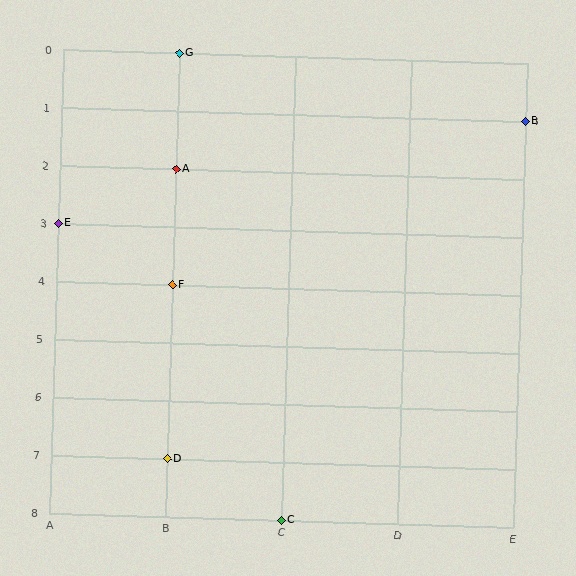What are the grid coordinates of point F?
Point F is at grid coordinates (B, 4).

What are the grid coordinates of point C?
Point C is at grid coordinates (C, 8).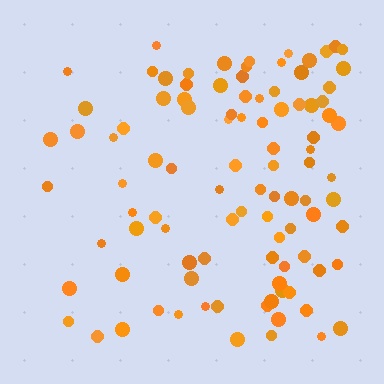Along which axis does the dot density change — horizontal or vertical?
Horizontal.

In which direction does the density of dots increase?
From left to right, with the right side densest.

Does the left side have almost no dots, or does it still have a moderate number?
Still a moderate number, just noticeably fewer than the right.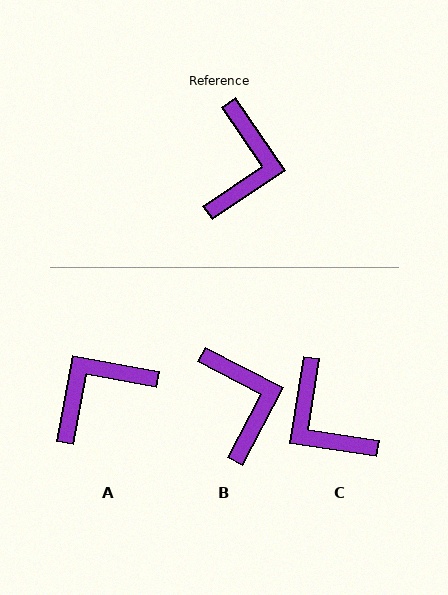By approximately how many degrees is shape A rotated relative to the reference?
Approximately 136 degrees counter-clockwise.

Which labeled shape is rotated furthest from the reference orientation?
A, about 136 degrees away.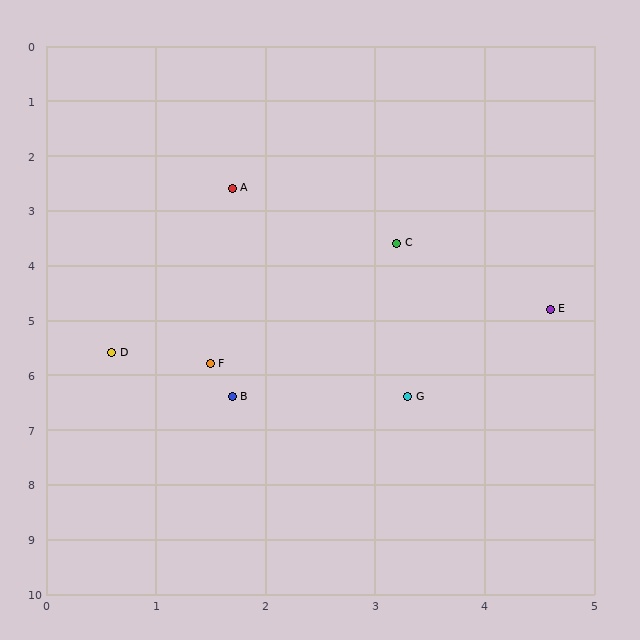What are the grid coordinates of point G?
Point G is at approximately (3.3, 6.4).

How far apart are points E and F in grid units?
Points E and F are about 3.3 grid units apart.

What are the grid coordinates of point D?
Point D is at approximately (0.6, 5.6).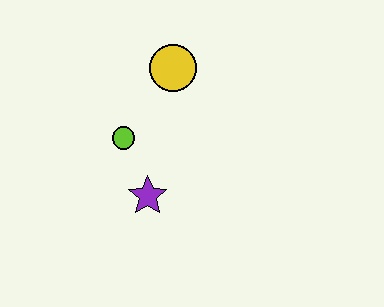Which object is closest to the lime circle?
The purple star is closest to the lime circle.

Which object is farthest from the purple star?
The yellow circle is farthest from the purple star.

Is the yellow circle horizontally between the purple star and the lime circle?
No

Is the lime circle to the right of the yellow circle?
No